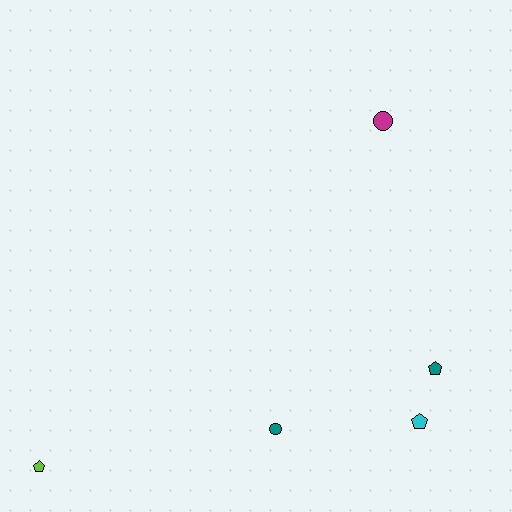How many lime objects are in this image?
There is 1 lime object.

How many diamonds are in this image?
There are no diamonds.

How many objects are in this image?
There are 5 objects.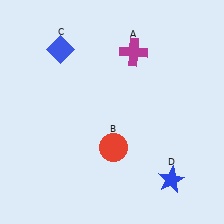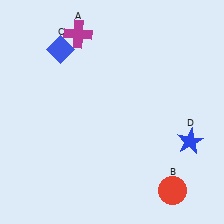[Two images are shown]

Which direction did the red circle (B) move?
The red circle (B) moved right.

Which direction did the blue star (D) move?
The blue star (D) moved up.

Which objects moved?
The objects that moved are: the magenta cross (A), the red circle (B), the blue star (D).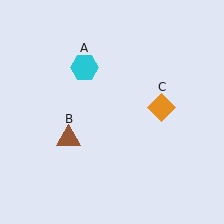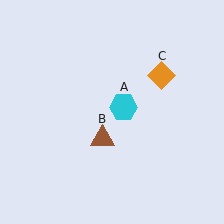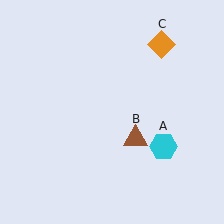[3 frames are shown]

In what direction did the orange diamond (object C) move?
The orange diamond (object C) moved up.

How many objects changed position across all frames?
3 objects changed position: cyan hexagon (object A), brown triangle (object B), orange diamond (object C).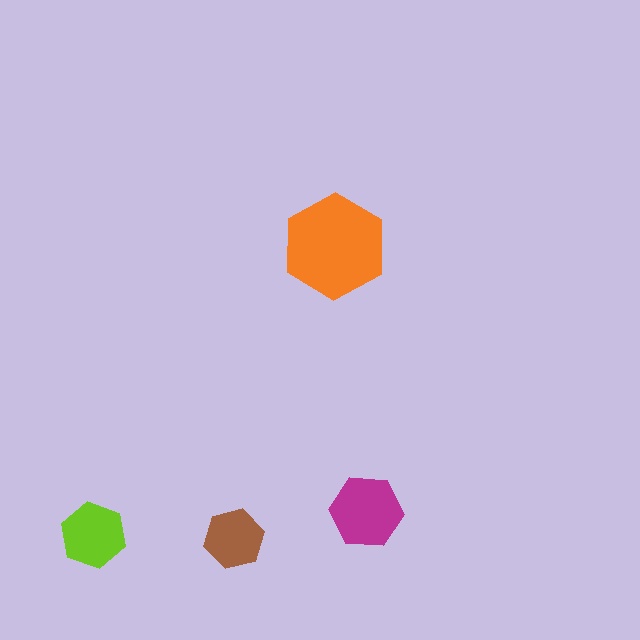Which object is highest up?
The orange hexagon is topmost.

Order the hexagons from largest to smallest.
the orange one, the magenta one, the lime one, the brown one.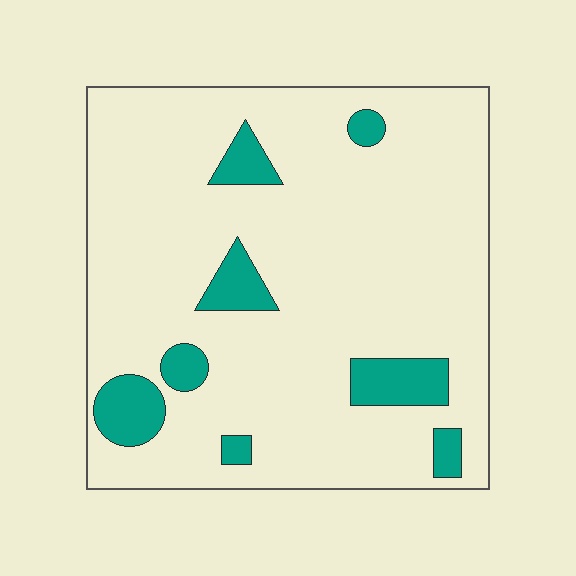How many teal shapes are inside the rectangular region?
8.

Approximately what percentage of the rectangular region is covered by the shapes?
Approximately 10%.